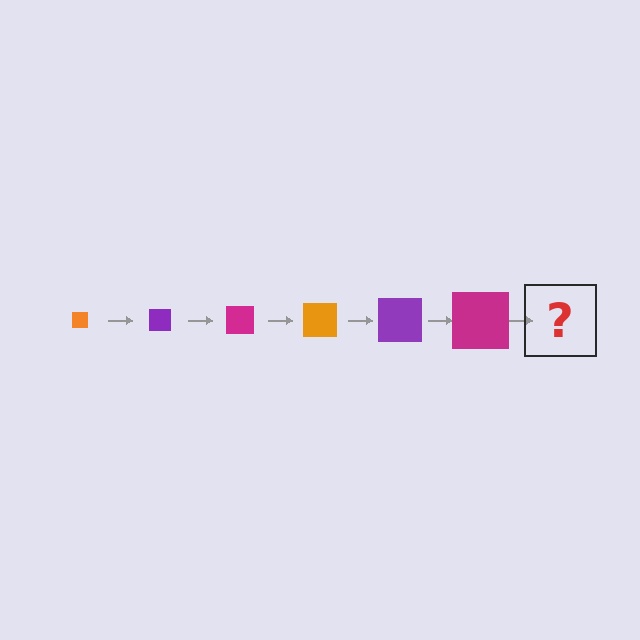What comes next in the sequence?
The next element should be an orange square, larger than the previous one.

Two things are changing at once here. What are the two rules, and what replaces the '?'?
The two rules are that the square grows larger each step and the color cycles through orange, purple, and magenta. The '?' should be an orange square, larger than the previous one.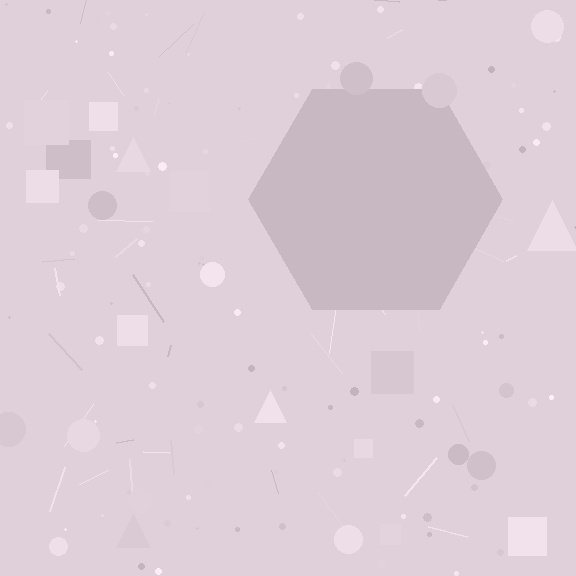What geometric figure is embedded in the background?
A hexagon is embedded in the background.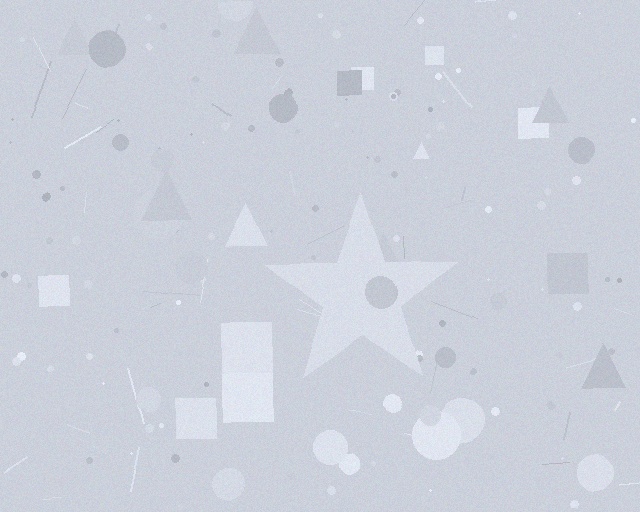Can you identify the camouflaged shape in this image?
The camouflaged shape is a star.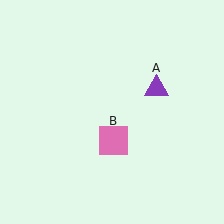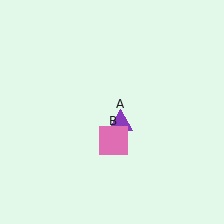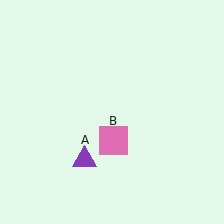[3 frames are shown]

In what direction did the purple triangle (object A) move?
The purple triangle (object A) moved down and to the left.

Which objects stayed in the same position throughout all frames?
Pink square (object B) remained stationary.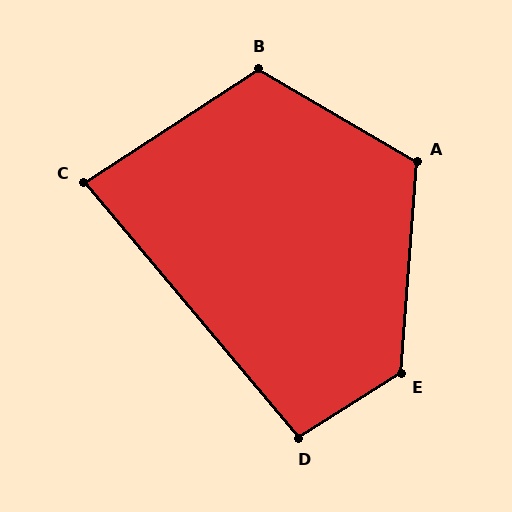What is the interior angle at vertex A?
Approximately 116 degrees (obtuse).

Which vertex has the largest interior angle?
E, at approximately 126 degrees.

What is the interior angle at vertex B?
Approximately 117 degrees (obtuse).